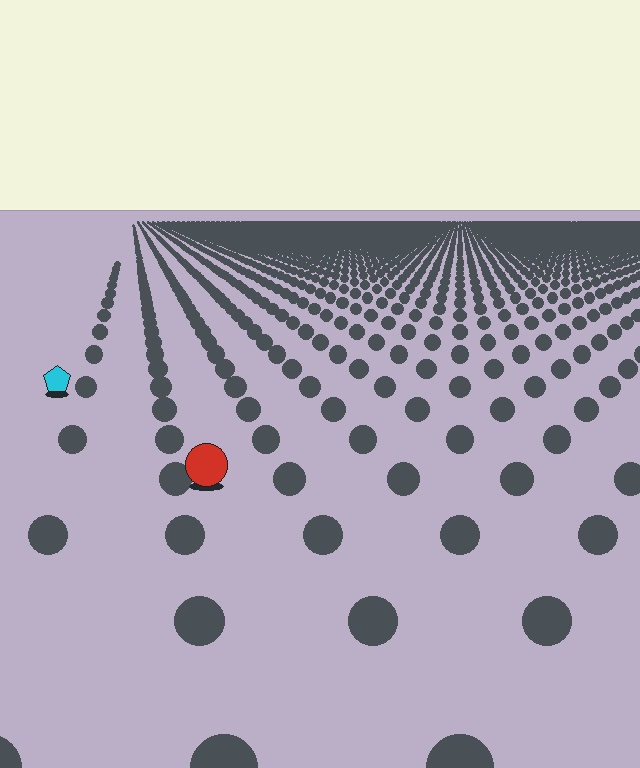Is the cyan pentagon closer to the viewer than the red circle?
No. The red circle is closer — you can tell from the texture gradient: the ground texture is coarser near it.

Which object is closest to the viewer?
The red circle is closest. The texture marks near it are larger and more spread out.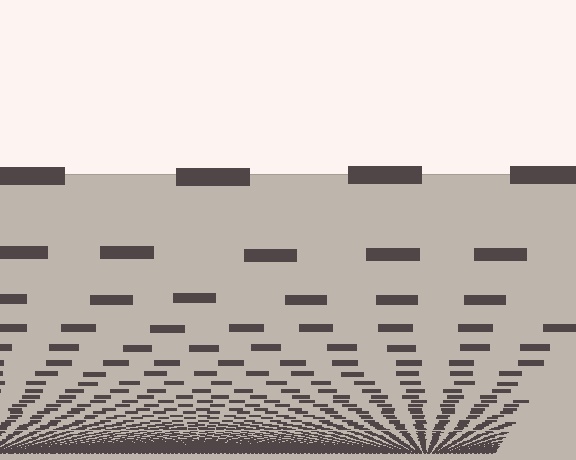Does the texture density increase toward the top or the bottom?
Density increases toward the bottom.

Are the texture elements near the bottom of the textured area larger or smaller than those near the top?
Smaller. The gradient is inverted — elements near the bottom are smaller and denser.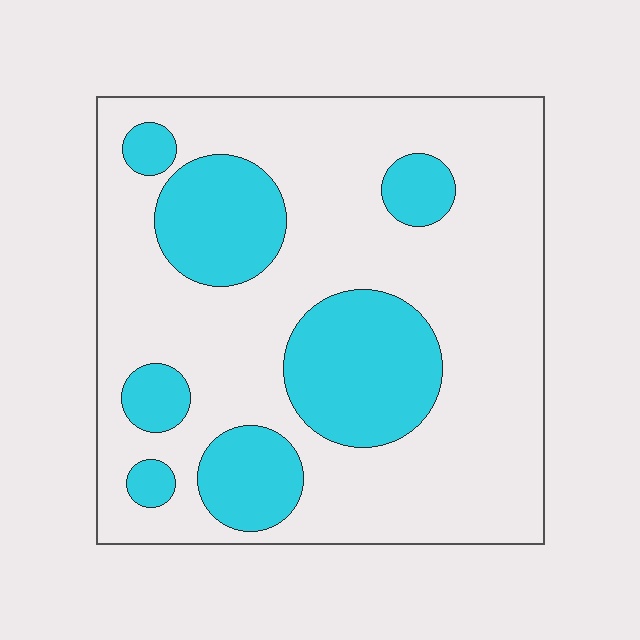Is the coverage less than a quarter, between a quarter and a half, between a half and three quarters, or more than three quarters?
Between a quarter and a half.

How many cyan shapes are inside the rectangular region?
7.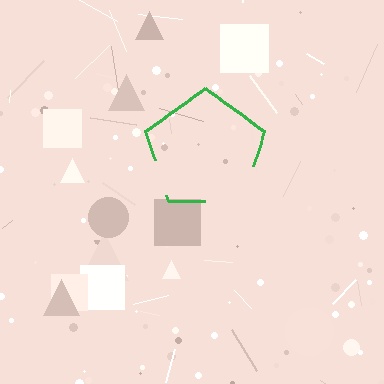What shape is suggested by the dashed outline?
The dashed outline suggests a pentagon.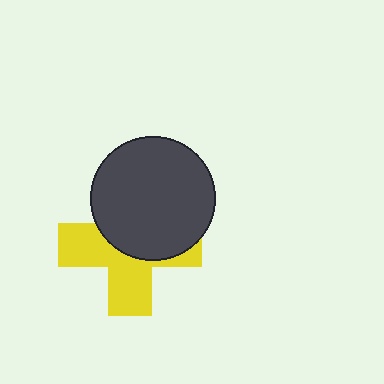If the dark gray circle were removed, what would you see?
You would see the complete yellow cross.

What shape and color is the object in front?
The object in front is a dark gray circle.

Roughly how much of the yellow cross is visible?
About half of it is visible (roughly 51%).